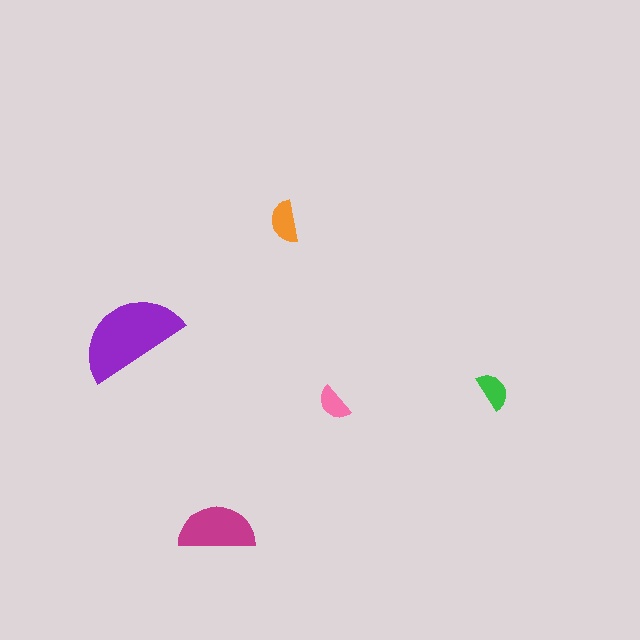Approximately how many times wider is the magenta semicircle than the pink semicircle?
About 2 times wider.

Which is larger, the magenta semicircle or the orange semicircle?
The magenta one.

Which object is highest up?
The orange semicircle is topmost.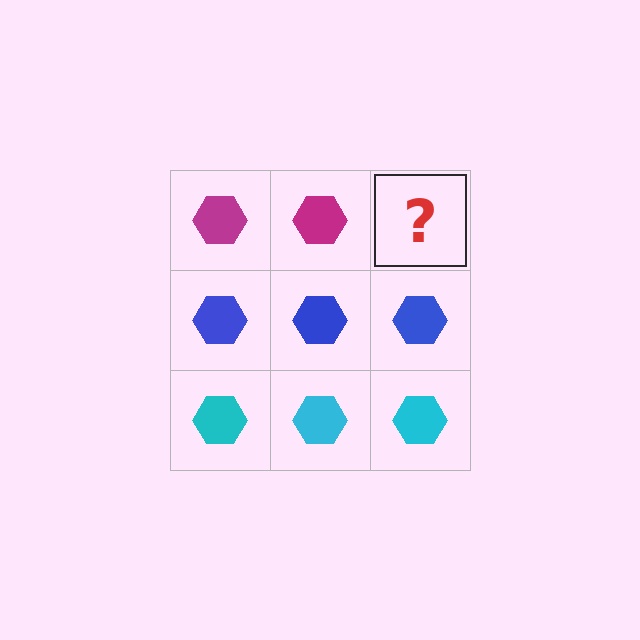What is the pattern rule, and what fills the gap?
The rule is that each row has a consistent color. The gap should be filled with a magenta hexagon.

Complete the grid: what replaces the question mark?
The question mark should be replaced with a magenta hexagon.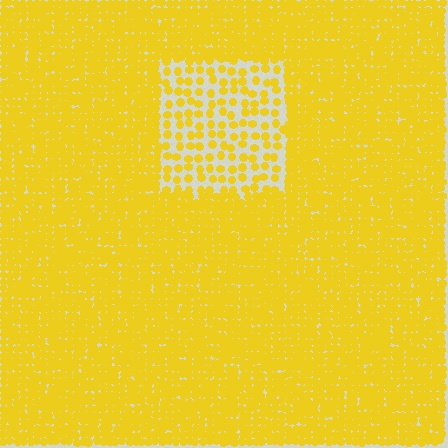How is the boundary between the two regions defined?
The boundary is defined by a change in element density (approximately 2.7x ratio). All elements are the same color, size, and shape.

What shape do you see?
I see a rectangle.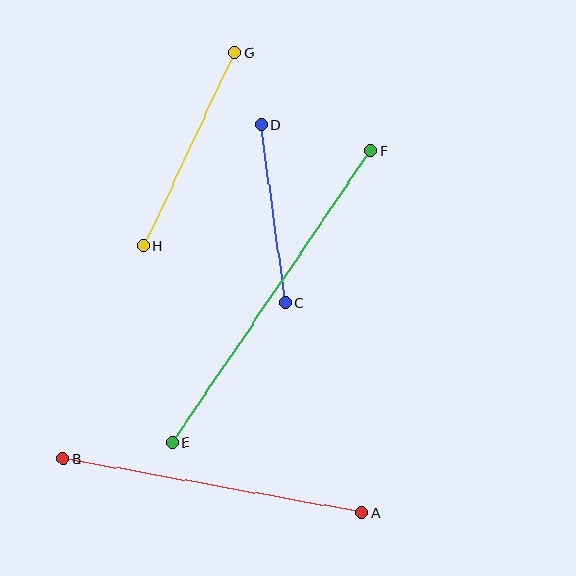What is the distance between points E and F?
The distance is approximately 353 pixels.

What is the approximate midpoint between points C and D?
The midpoint is at approximately (273, 214) pixels.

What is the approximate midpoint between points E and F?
The midpoint is at approximately (272, 297) pixels.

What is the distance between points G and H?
The distance is approximately 214 pixels.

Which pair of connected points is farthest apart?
Points E and F are farthest apart.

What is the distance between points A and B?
The distance is approximately 304 pixels.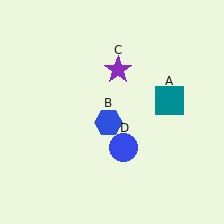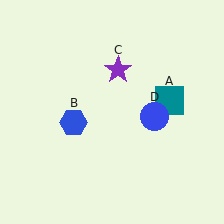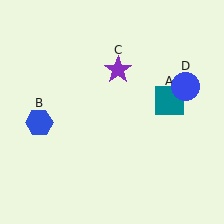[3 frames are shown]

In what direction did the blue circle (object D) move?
The blue circle (object D) moved up and to the right.